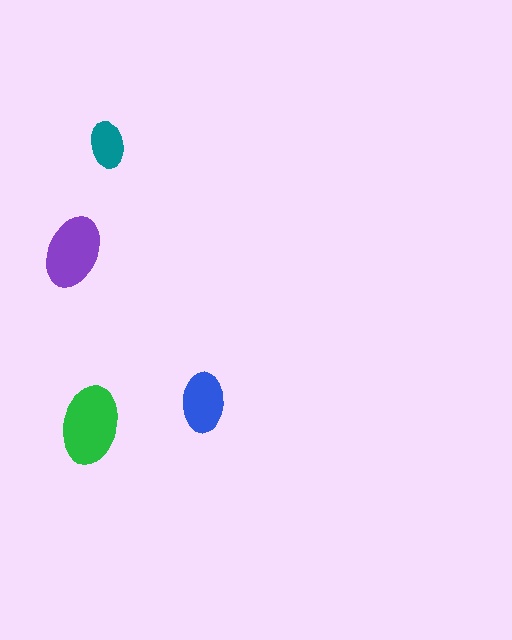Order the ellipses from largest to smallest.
the green one, the purple one, the blue one, the teal one.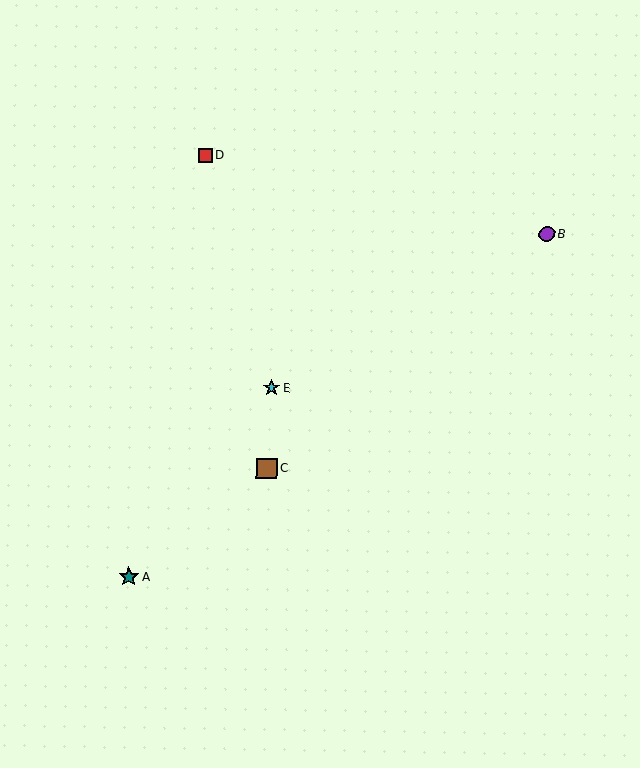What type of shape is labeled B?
Shape B is a purple circle.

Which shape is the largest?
The brown square (labeled C) is the largest.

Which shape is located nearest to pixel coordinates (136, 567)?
The teal star (labeled A) at (129, 577) is nearest to that location.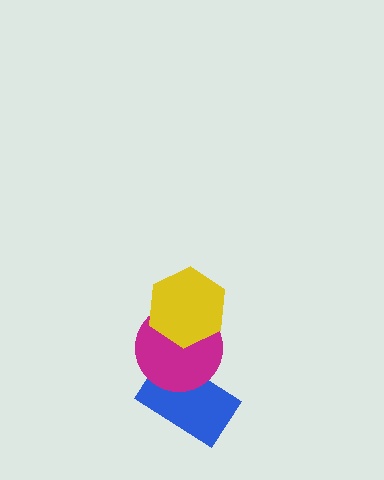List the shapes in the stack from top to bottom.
From top to bottom: the yellow hexagon, the magenta circle, the blue rectangle.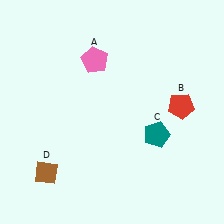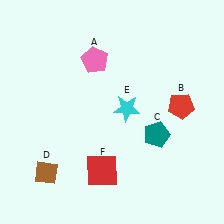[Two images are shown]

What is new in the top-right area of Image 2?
A cyan star (E) was added in the top-right area of Image 2.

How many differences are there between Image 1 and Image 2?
There are 2 differences between the two images.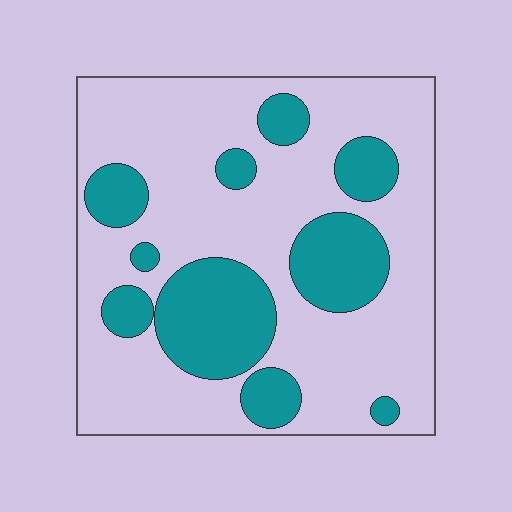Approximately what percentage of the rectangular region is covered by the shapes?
Approximately 30%.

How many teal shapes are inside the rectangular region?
10.